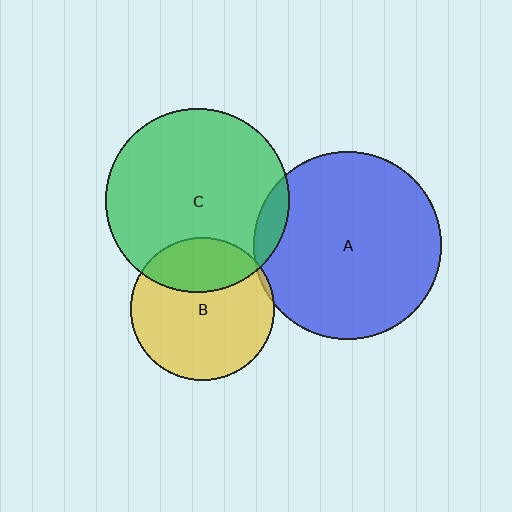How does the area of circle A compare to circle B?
Approximately 1.7 times.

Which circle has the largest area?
Circle A (blue).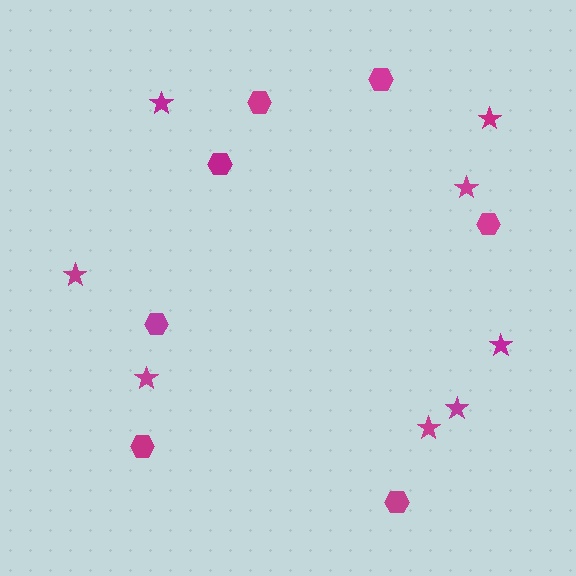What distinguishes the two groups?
There are 2 groups: one group of hexagons (7) and one group of stars (8).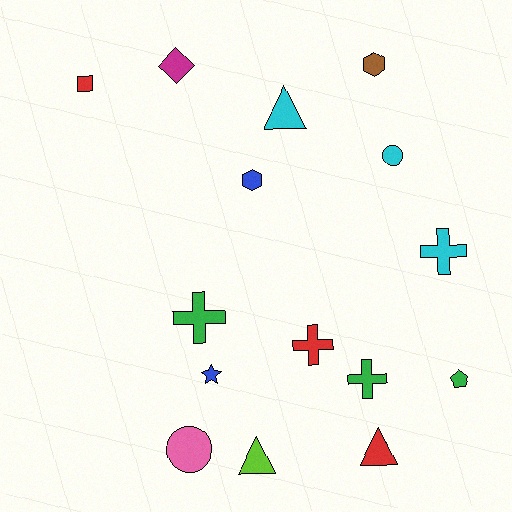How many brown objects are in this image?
There is 1 brown object.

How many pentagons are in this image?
There is 1 pentagon.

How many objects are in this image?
There are 15 objects.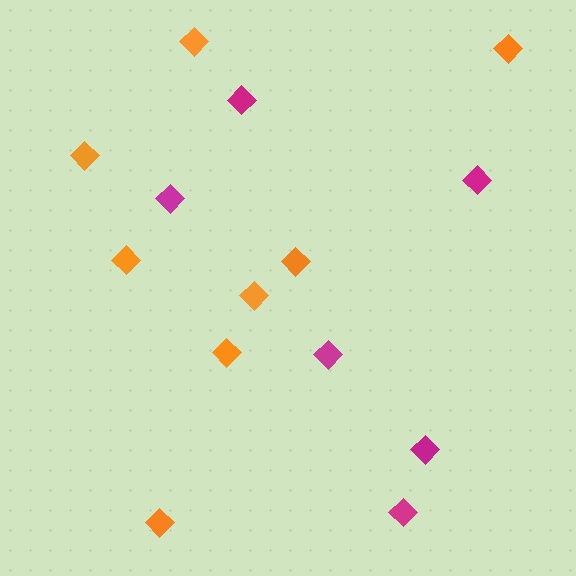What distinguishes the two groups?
There are 2 groups: one group of magenta diamonds (6) and one group of orange diamonds (8).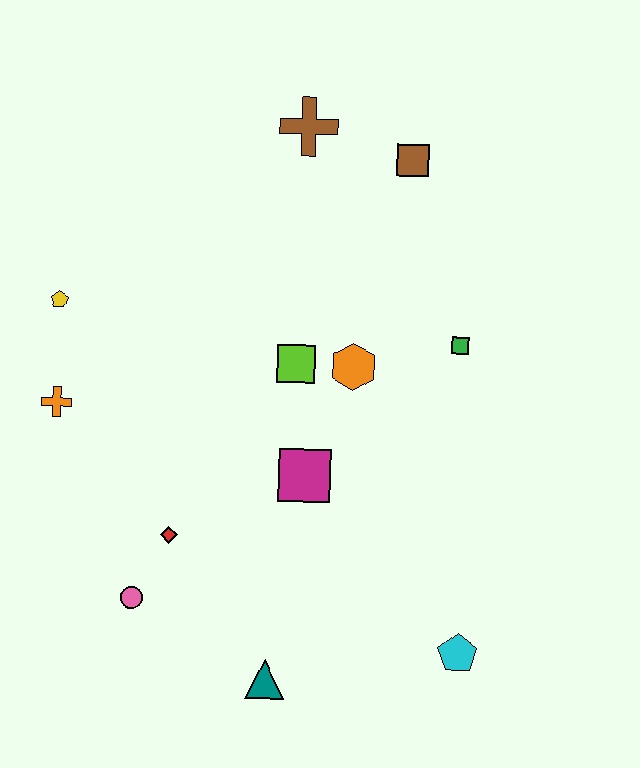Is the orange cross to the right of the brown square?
No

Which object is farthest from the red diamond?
The brown square is farthest from the red diamond.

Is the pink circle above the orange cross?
No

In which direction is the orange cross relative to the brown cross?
The orange cross is below the brown cross.